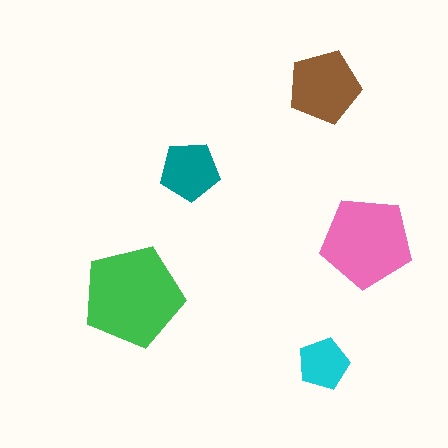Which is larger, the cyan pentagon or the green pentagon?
The green one.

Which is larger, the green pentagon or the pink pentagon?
The green one.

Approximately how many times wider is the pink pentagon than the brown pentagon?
About 1.5 times wider.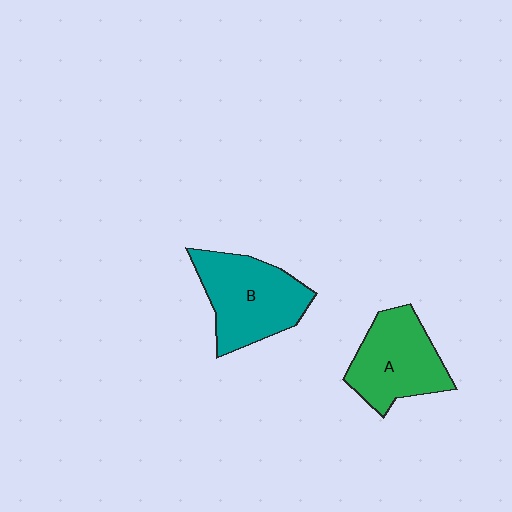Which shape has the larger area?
Shape B (teal).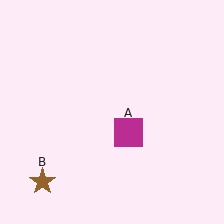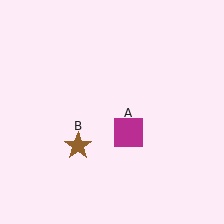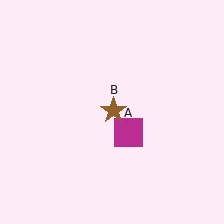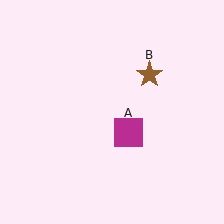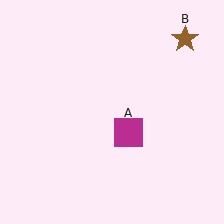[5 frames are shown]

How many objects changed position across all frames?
1 object changed position: brown star (object B).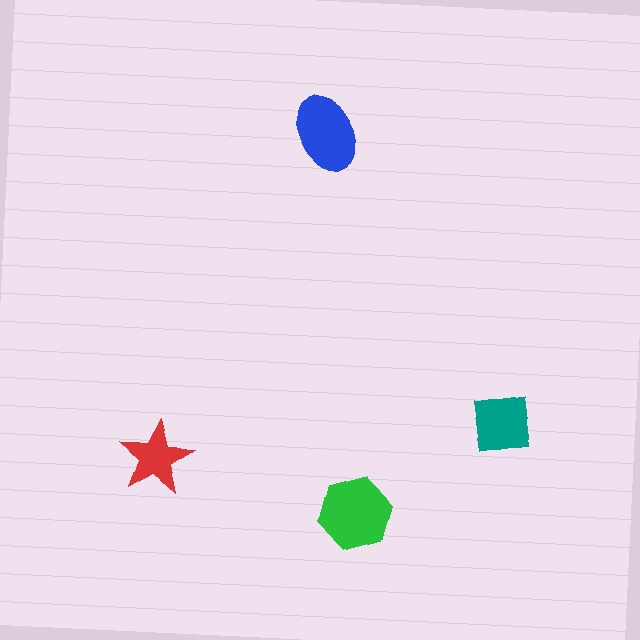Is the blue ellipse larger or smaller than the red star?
Larger.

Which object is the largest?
The green hexagon.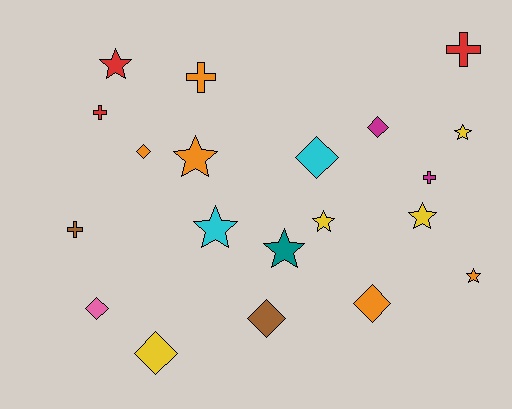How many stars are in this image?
There are 8 stars.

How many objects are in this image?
There are 20 objects.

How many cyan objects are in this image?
There are 2 cyan objects.